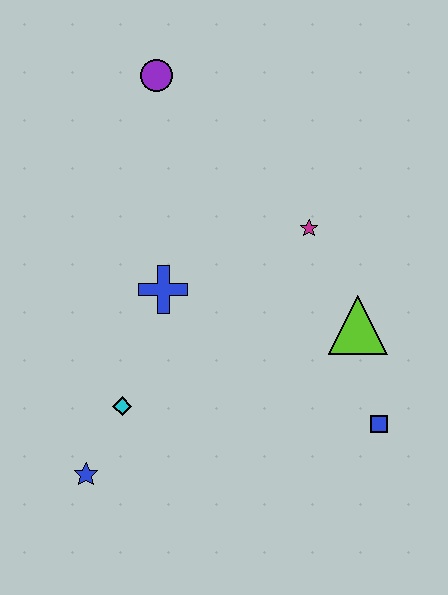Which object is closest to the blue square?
The lime triangle is closest to the blue square.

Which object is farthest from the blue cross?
The blue square is farthest from the blue cross.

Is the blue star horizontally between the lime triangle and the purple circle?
No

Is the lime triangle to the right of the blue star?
Yes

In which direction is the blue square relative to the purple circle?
The blue square is below the purple circle.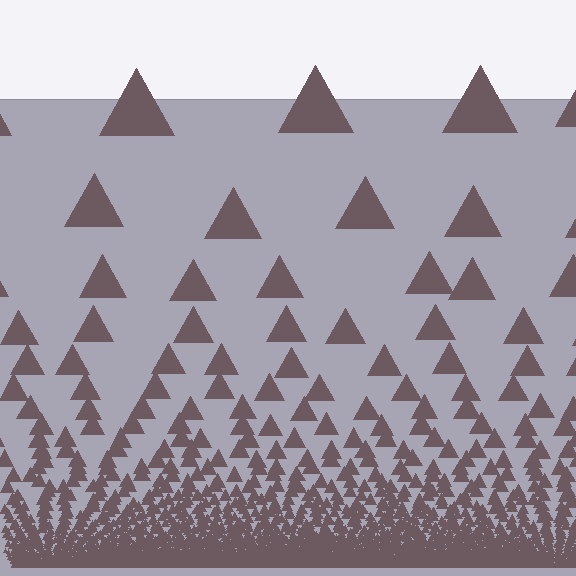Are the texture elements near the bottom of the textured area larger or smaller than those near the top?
Smaller. The gradient is inverted — elements near the bottom are smaller and denser.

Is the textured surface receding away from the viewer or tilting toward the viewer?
The surface appears to tilt toward the viewer. Texture elements get larger and sparser toward the top.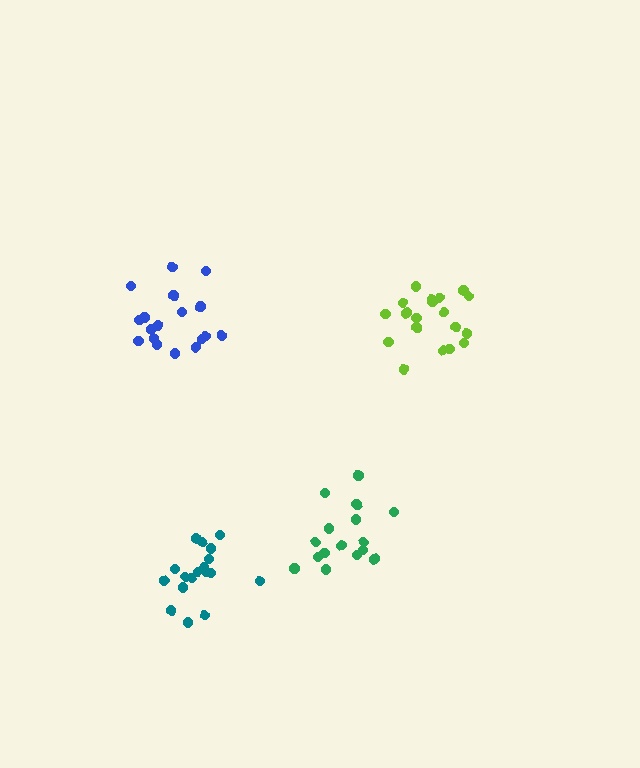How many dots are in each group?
Group 1: 16 dots, Group 2: 19 dots, Group 3: 18 dots, Group 4: 18 dots (71 total).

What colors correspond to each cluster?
The clusters are colored: green, lime, blue, teal.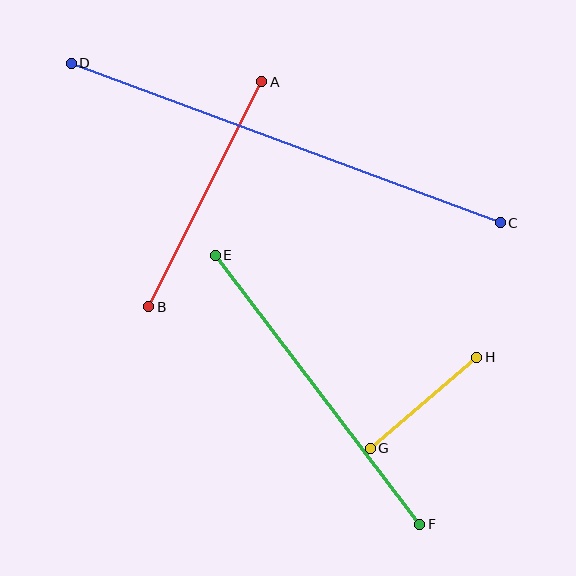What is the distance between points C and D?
The distance is approximately 458 pixels.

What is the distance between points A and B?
The distance is approximately 252 pixels.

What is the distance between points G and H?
The distance is approximately 140 pixels.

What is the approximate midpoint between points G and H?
The midpoint is at approximately (424, 403) pixels.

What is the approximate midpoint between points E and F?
The midpoint is at approximately (317, 390) pixels.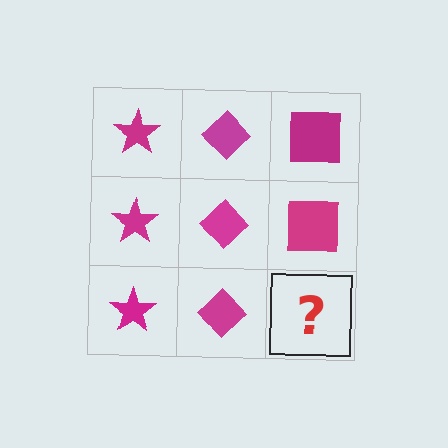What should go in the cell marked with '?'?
The missing cell should contain a magenta square.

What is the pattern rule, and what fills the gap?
The rule is that each column has a consistent shape. The gap should be filled with a magenta square.